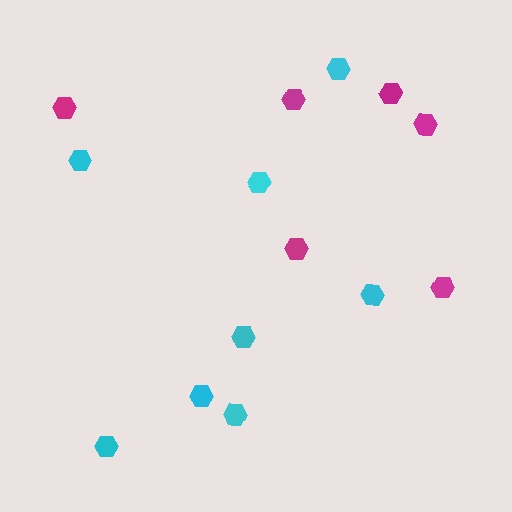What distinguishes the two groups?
There are 2 groups: one group of cyan hexagons (8) and one group of magenta hexagons (6).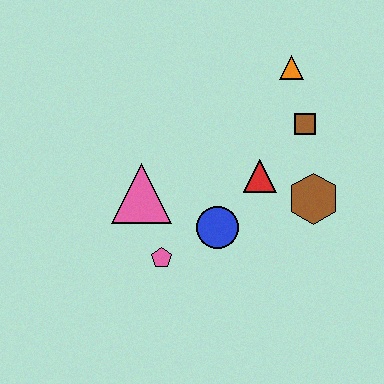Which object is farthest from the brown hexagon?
The pink triangle is farthest from the brown hexagon.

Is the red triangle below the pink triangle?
No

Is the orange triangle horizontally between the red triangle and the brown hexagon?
Yes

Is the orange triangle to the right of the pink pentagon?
Yes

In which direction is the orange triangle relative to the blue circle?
The orange triangle is above the blue circle.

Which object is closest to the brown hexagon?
The red triangle is closest to the brown hexagon.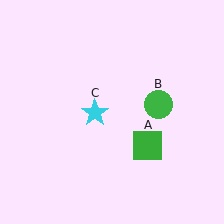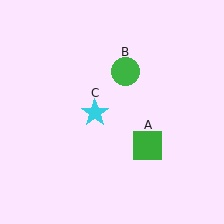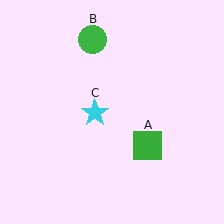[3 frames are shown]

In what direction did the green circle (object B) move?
The green circle (object B) moved up and to the left.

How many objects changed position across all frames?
1 object changed position: green circle (object B).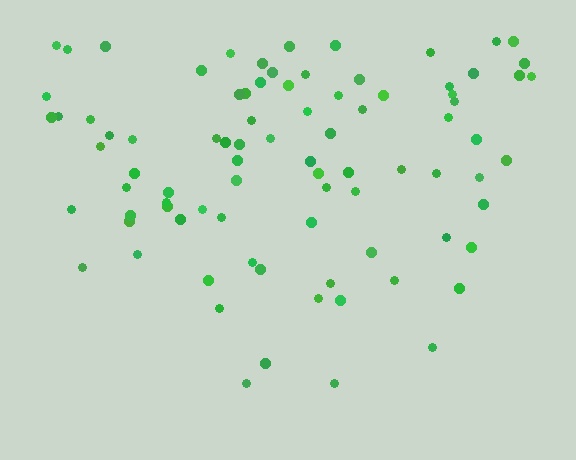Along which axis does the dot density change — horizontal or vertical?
Vertical.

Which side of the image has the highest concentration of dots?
The top.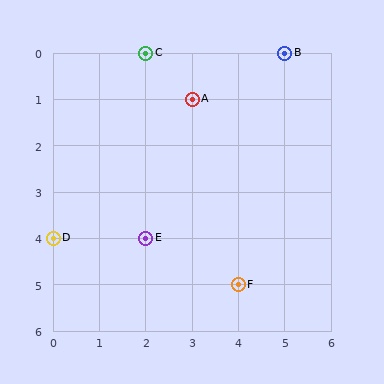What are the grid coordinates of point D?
Point D is at grid coordinates (0, 4).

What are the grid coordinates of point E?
Point E is at grid coordinates (2, 4).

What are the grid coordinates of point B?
Point B is at grid coordinates (5, 0).